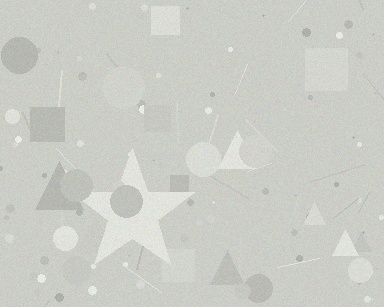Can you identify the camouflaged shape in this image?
The camouflaged shape is a star.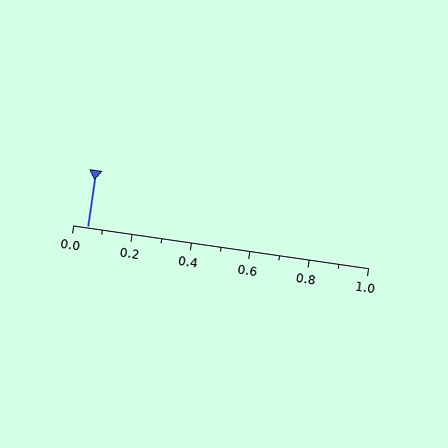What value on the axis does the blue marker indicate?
The marker indicates approximately 0.05.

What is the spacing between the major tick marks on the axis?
The major ticks are spaced 0.2 apart.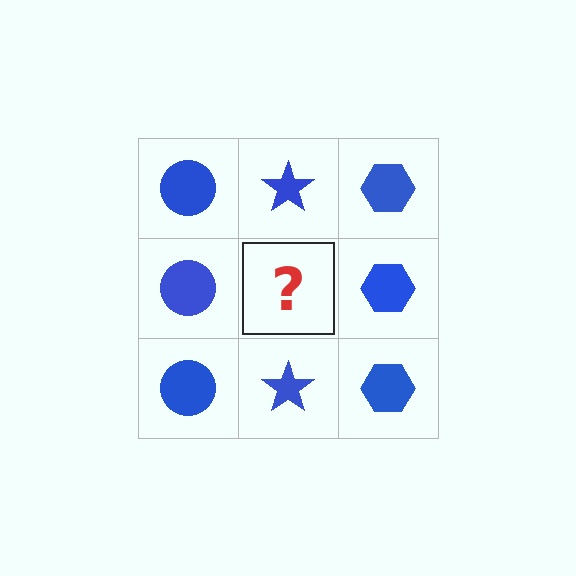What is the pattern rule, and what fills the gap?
The rule is that each column has a consistent shape. The gap should be filled with a blue star.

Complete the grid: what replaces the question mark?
The question mark should be replaced with a blue star.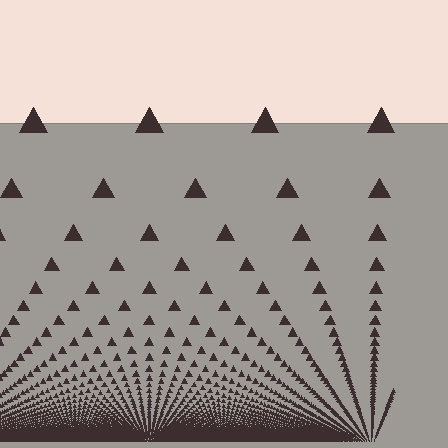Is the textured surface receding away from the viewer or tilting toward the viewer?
The surface appears to tilt toward the viewer. Texture elements get larger and sparser toward the top.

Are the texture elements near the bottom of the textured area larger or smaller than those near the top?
Smaller. The gradient is inverted — elements near the bottom are smaller and denser.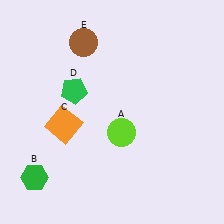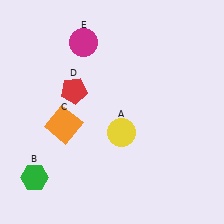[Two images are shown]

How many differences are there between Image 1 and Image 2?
There are 3 differences between the two images.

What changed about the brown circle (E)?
In Image 1, E is brown. In Image 2, it changed to magenta.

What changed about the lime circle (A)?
In Image 1, A is lime. In Image 2, it changed to yellow.